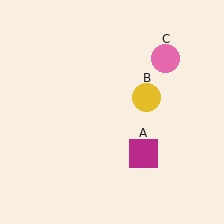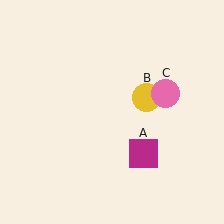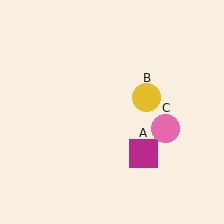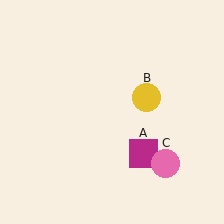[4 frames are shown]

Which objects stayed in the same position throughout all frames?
Magenta square (object A) and yellow circle (object B) remained stationary.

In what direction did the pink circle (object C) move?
The pink circle (object C) moved down.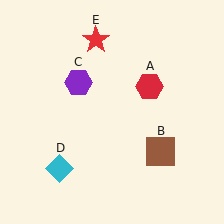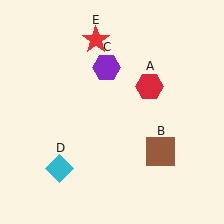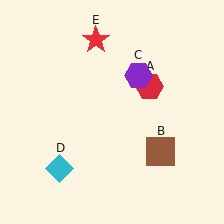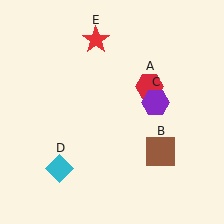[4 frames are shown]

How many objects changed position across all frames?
1 object changed position: purple hexagon (object C).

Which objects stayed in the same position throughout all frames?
Red hexagon (object A) and brown square (object B) and cyan diamond (object D) and red star (object E) remained stationary.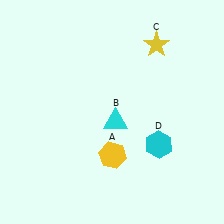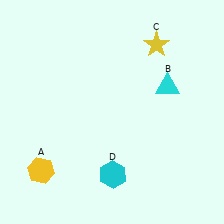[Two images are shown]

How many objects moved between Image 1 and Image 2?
3 objects moved between the two images.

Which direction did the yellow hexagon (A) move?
The yellow hexagon (A) moved left.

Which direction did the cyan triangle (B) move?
The cyan triangle (B) moved right.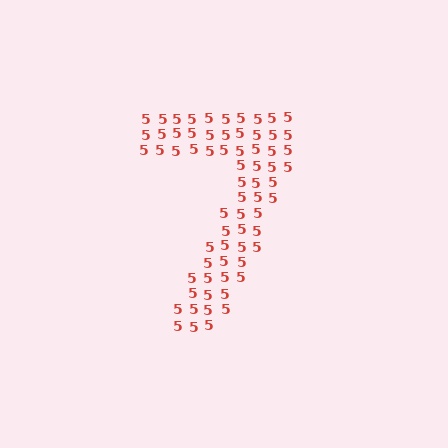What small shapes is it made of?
It is made of small digit 5's.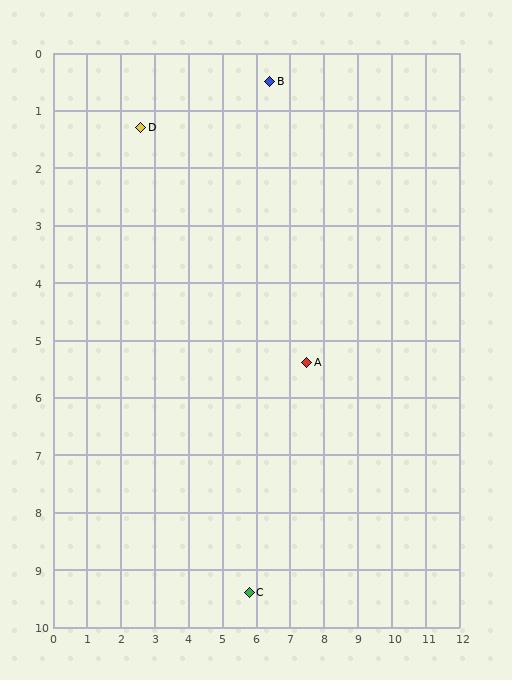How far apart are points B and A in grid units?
Points B and A are about 5.0 grid units apart.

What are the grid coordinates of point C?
Point C is at approximately (5.8, 9.4).